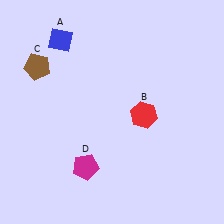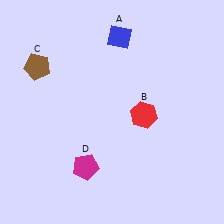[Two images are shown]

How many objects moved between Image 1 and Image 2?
1 object moved between the two images.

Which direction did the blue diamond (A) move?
The blue diamond (A) moved right.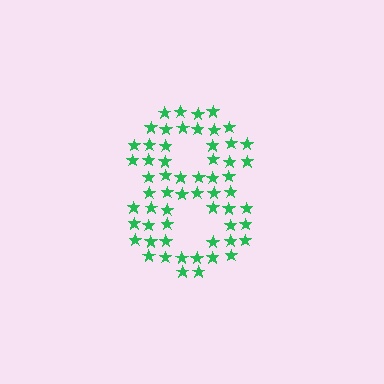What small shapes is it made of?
It is made of small stars.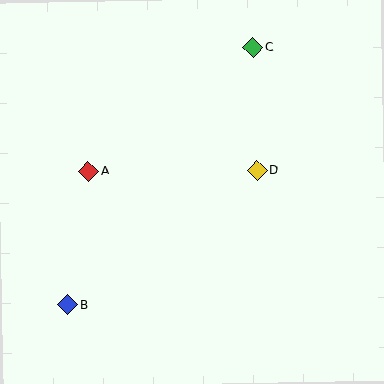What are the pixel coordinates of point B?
Point B is at (68, 305).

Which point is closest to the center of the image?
Point D at (257, 170) is closest to the center.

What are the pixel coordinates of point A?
Point A is at (88, 171).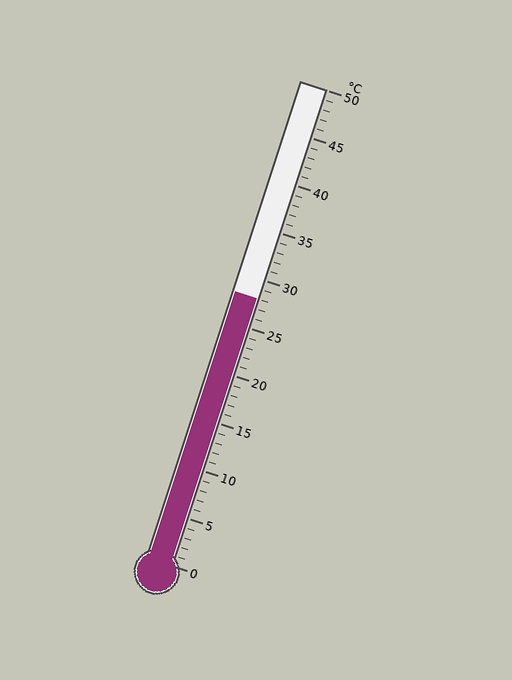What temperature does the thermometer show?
The thermometer shows approximately 28°C.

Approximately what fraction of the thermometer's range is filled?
The thermometer is filled to approximately 55% of its range.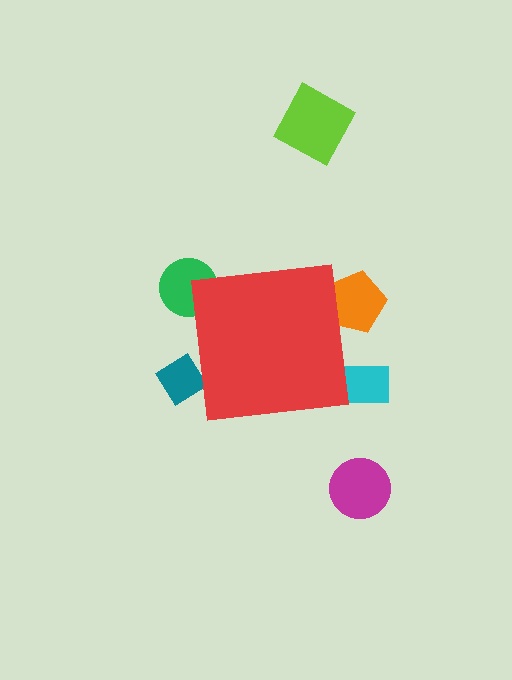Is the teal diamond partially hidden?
Yes, the teal diamond is partially hidden behind the red square.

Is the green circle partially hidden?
Yes, the green circle is partially hidden behind the red square.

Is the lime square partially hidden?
No, the lime square is fully visible.